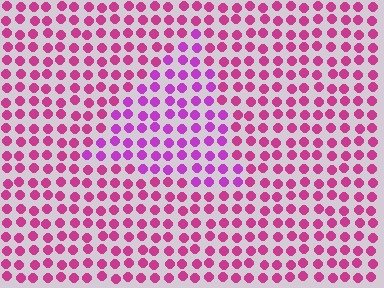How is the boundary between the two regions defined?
The boundary is defined purely by a slight shift in hue (about 27 degrees). Spacing, size, and orientation are identical on both sides.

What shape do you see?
I see a triangle.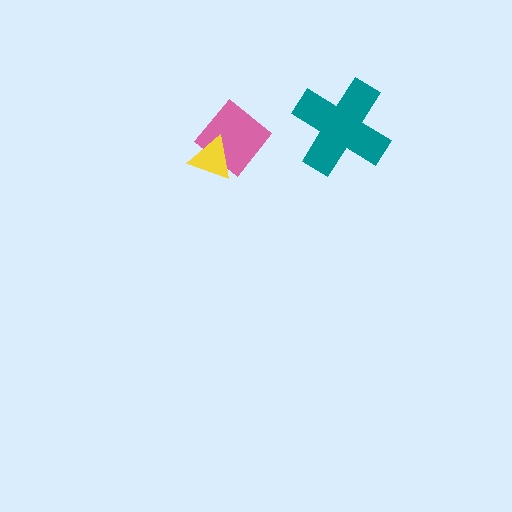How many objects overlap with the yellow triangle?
1 object overlaps with the yellow triangle.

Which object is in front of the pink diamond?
The yellow triangle is in front of the pink diamond.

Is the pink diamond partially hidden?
Yes, it is partially covered by another shape.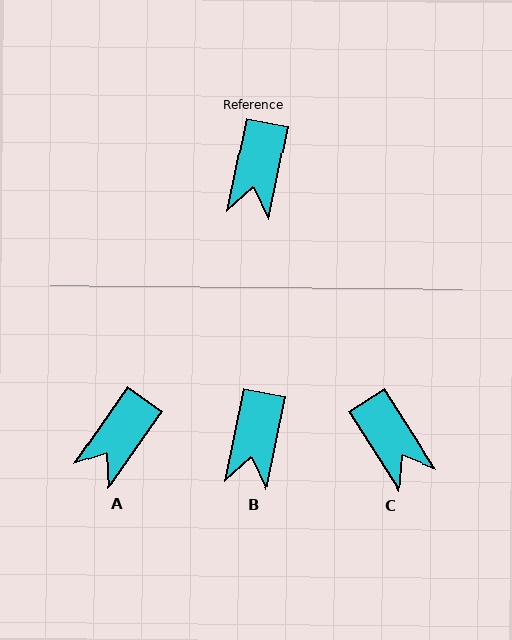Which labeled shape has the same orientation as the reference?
B.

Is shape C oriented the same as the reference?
No, it is off by about 44 degrees.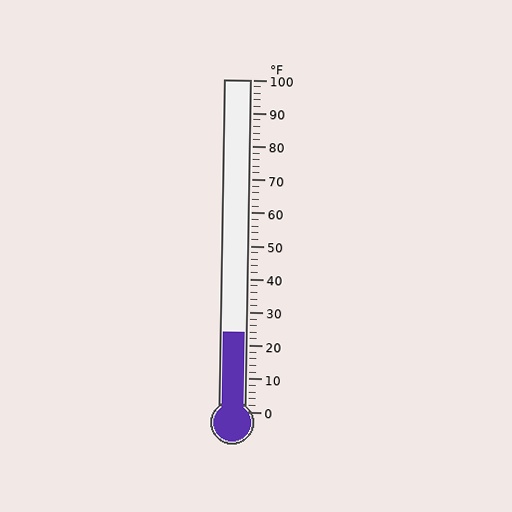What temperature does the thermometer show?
The thermometer shows approximately 24°F.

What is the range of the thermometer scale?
The thermometer scale ranges from 0°F to 100°F.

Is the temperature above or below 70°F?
The temperature is below 70°F.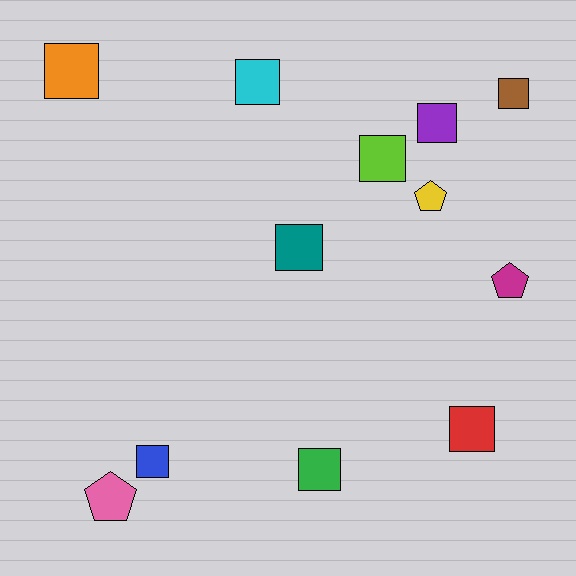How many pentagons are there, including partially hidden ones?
There are 3 pentagons.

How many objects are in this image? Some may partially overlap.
There are 12 objects.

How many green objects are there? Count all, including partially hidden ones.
There is 1 green object.